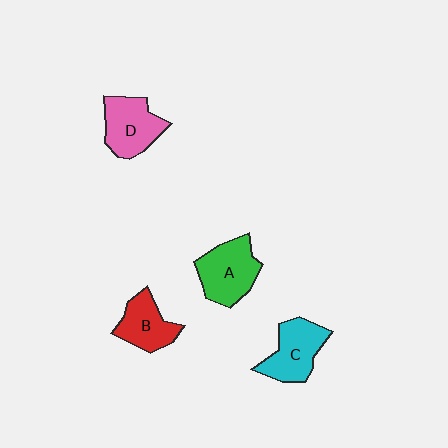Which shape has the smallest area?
Shape B (red).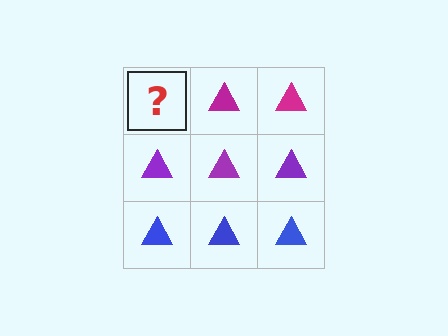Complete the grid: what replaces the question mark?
The question mark should be replaced with a magenta triangle.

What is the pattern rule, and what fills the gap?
The rule is that each row has a consistent color. The gap should be filled with a magenta triangle.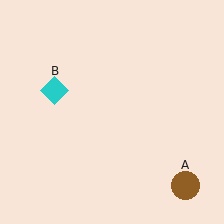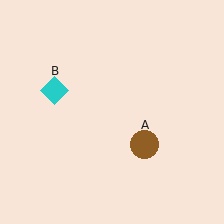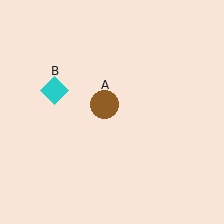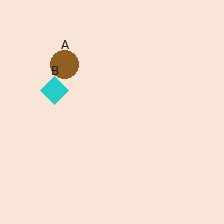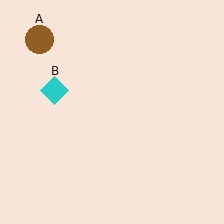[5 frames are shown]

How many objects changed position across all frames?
1 object changed position: brown circle (object A).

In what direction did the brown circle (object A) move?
The brown circle (object A) moved up and to the left.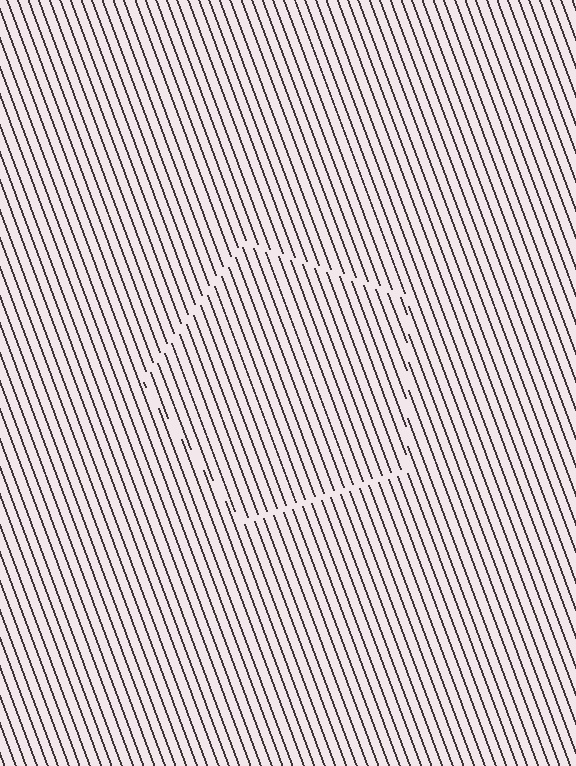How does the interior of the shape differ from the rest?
The interior of the shape contains the same grating, shifted by half a period — the contour is defined by the phase discontinuity where line-ends from the inner and outer gratings abut.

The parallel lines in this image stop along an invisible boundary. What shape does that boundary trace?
An illusory pentagon. The interior of the shape contains the same grating, shifted by half a period — the contour is defined by the phase discontinuity where line-ends from the inner and outer gratings abut.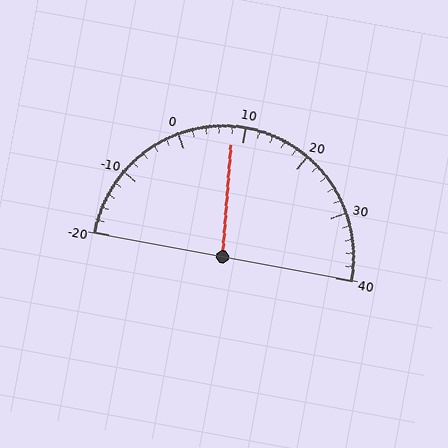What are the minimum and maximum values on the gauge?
The gauge ranges from -20 to 40.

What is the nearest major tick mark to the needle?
The nearest major tick mark is 10.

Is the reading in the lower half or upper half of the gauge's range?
The reading is in the lower half of the range (-20 to 40).